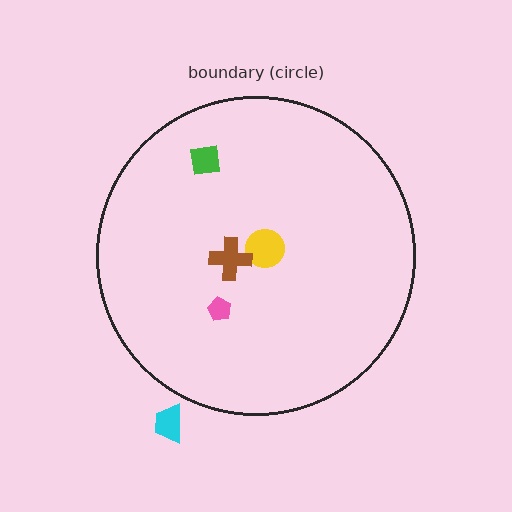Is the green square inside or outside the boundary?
Inside.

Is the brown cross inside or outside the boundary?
Inside.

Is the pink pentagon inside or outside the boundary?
Inside.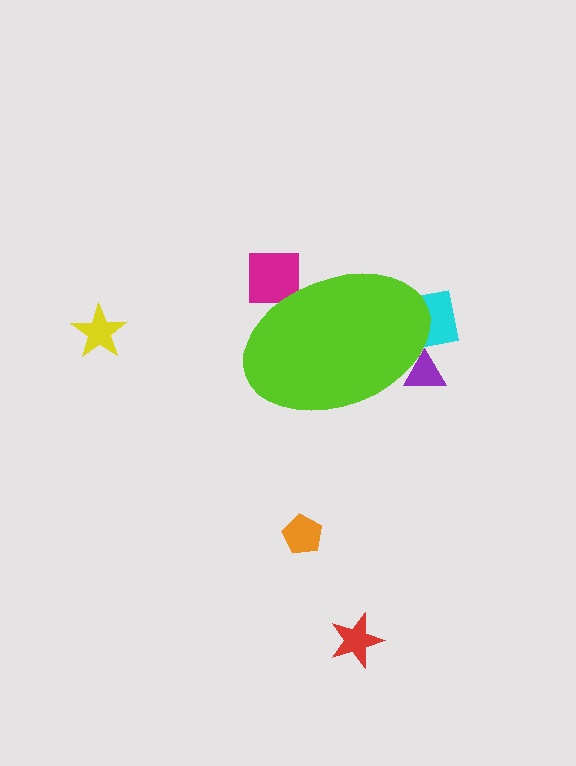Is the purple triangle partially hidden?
Yes, the purple triangle is partially hidden behind the lime ellipse.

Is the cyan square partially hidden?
Yes, the cyan square is partially hidden behind the lime ellipse.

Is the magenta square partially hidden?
Yes, the magenta square is partially hidden behind the lime ellipse.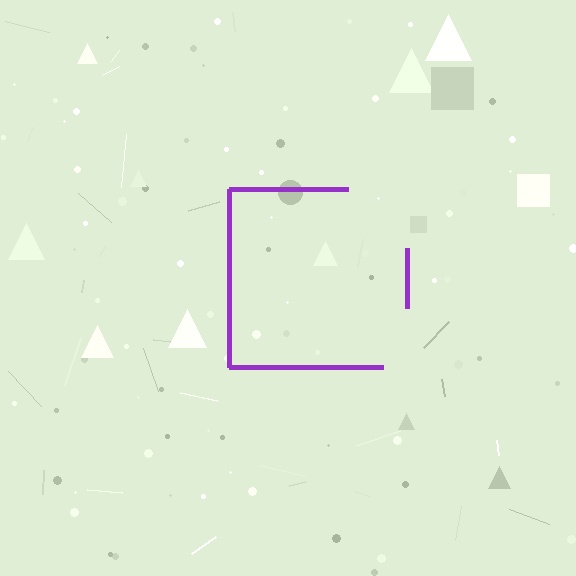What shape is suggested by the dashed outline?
The dashed outline suggests a square.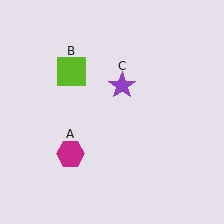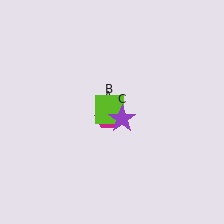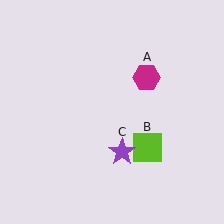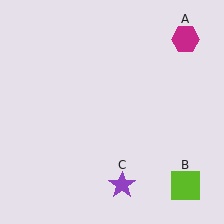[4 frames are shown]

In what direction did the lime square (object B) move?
The lime square (object B) moved down and to the right.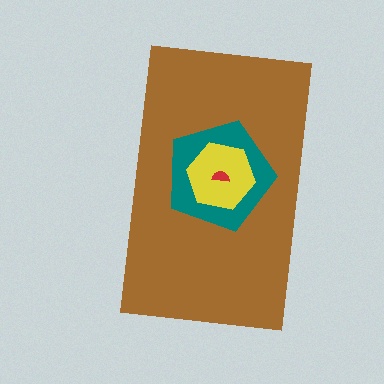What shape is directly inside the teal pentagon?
The yellow hexagon.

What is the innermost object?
The red semicircle.